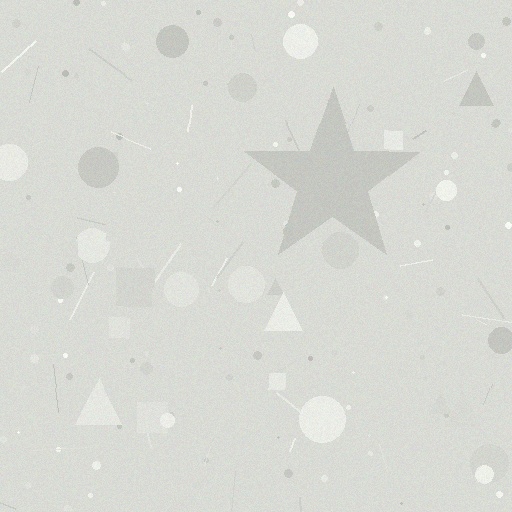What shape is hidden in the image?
A star is hidden in the image.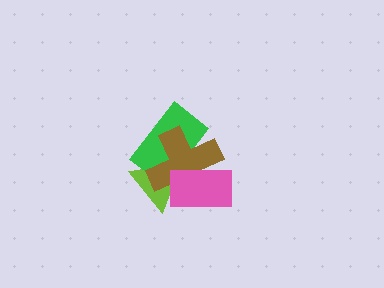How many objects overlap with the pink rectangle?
3 objects overlap with the pink rectangle.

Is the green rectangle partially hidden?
Yes, it is partially covered by another shape.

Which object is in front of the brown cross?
The pink rectangle is in front of the brown cross.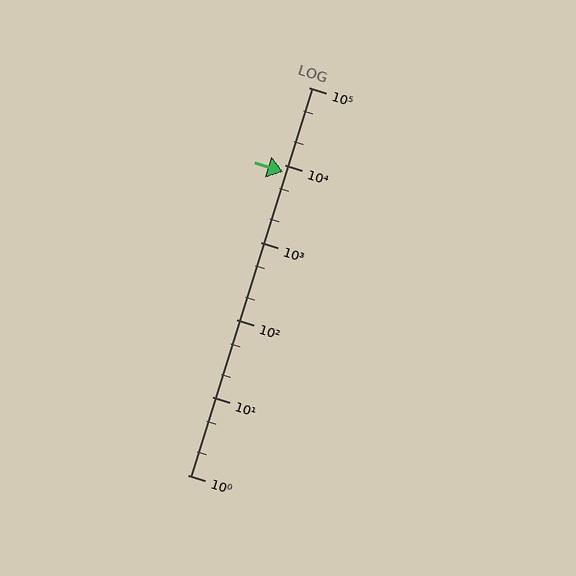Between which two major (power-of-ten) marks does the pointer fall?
The pointer is between 1000 and 10000.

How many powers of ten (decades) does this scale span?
The scale spans 5 decades, from 1 to 100000.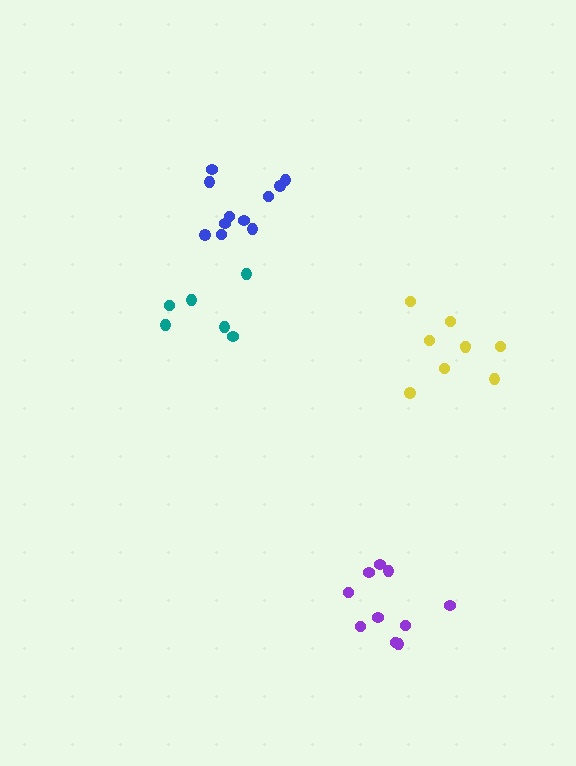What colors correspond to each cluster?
The clusters are colored: purple, blue, teal, yellow.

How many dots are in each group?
Group 1: 10 dots, Group 2: 11 dots, Group 3: 6 dots, Group 4: 9 dots (36 total).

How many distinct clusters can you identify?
There are 4 distinct clusters.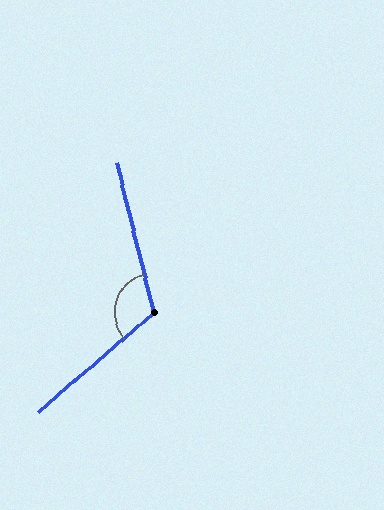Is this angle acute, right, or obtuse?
It is obtuse.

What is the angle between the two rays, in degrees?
Approximately 117 degrees.